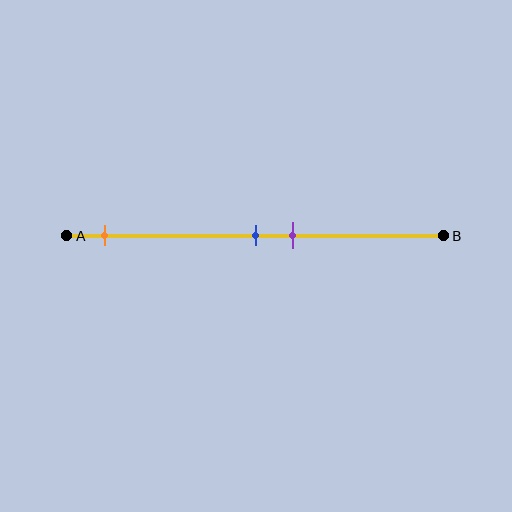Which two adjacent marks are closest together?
The blue and purple marks are the closest adjacent pair.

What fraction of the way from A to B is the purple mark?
The purple mark is approximately 60% (0.6) of the way from A to B.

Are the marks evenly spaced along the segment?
No, the marks are not evenly spaced.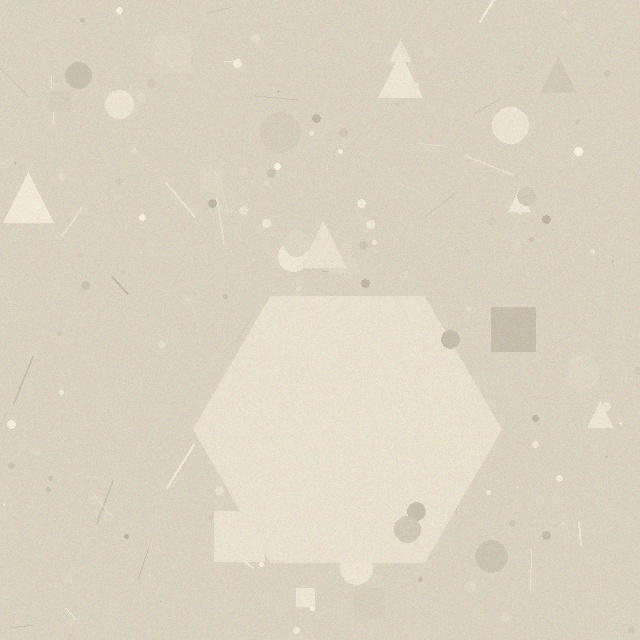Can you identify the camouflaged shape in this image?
The camouflaged shape is a hexagon.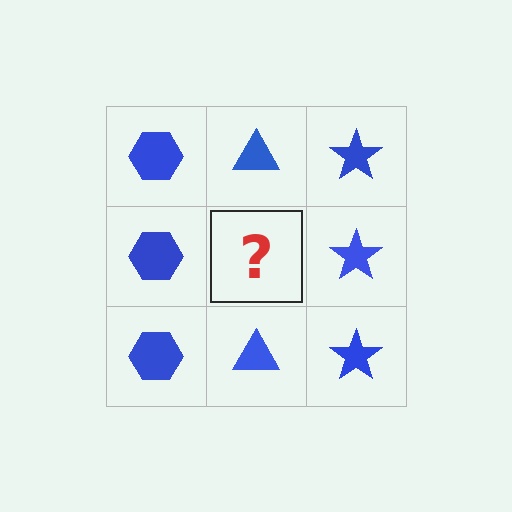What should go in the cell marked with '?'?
The missing cell should contain a blue triangle.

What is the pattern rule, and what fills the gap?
The rule is that each column has a consistent shape. The gap should be filled with a blue triangle.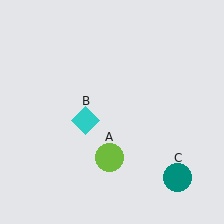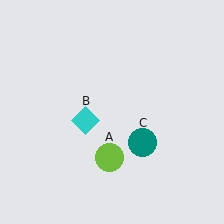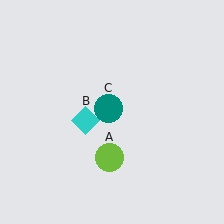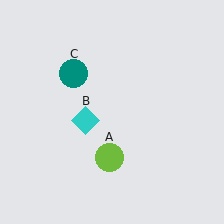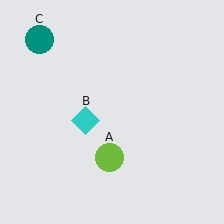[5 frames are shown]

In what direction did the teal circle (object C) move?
The teal circle (object C) moved up and to the left.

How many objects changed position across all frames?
1 object changed position: teal circle (object C).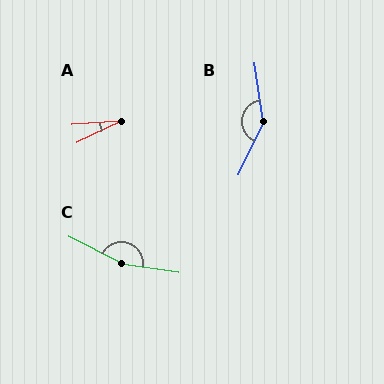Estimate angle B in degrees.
Approximately 146 degrees.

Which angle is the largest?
C, at approximately 161 degrees.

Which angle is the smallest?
A, at approximately 23 degrees.